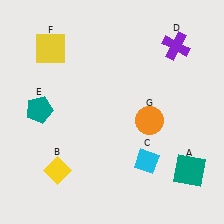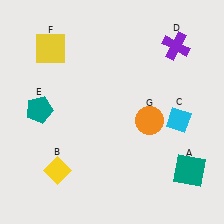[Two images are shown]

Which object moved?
The cyan diamond (C) moved up.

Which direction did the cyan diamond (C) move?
The cyan diamond (C) moved up.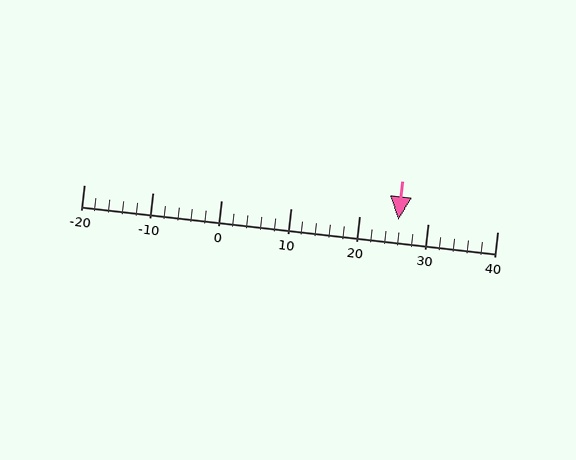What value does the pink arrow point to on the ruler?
The pink arrow points to approximately 26.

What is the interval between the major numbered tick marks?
The major tick marks are spaced 10 units apart.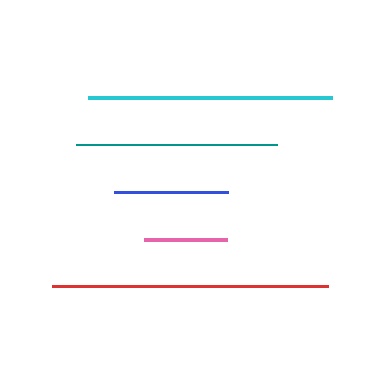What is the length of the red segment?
The red segment is approximately 277 pixels long.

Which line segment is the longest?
The red line is the longest at approximately 277 pixels.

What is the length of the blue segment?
The blue segment is approximately 113 pixels long.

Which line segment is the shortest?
The pink line is the shortest at approximately 83 pixels.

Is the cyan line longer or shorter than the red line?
The red line is longer than the cyan line.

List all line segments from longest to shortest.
From longest to shortest: red, cyan, teal, blue, pink.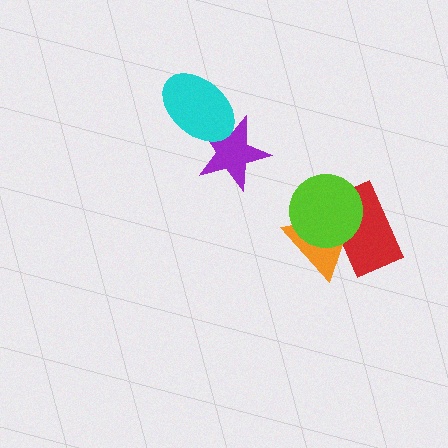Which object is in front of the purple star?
The cyan ellipse is in front of the purple star.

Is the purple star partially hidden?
Yes, it is partially covered by another shape.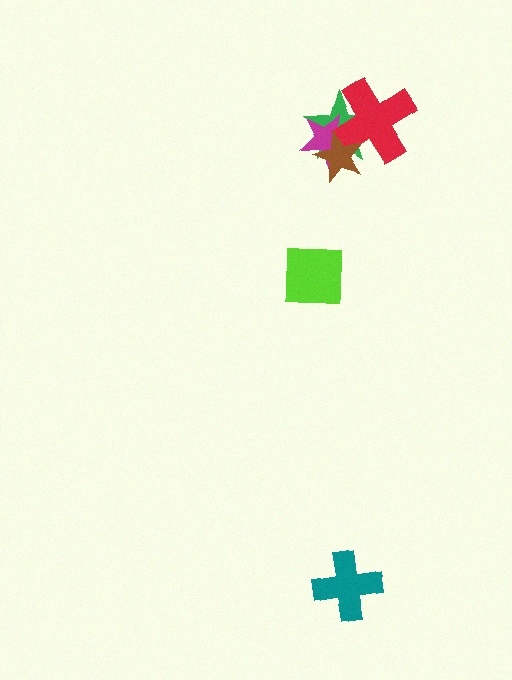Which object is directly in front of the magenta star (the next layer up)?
The red cross is directly in front of the magenta star.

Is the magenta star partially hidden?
Yes, it is partially covered by another shape.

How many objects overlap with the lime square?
0 objects overlap with the lime square.